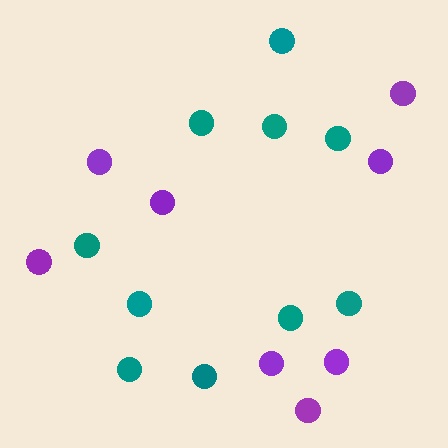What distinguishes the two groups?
There are 2 groups: one group of purple circles (8) and one group of teal circles (10).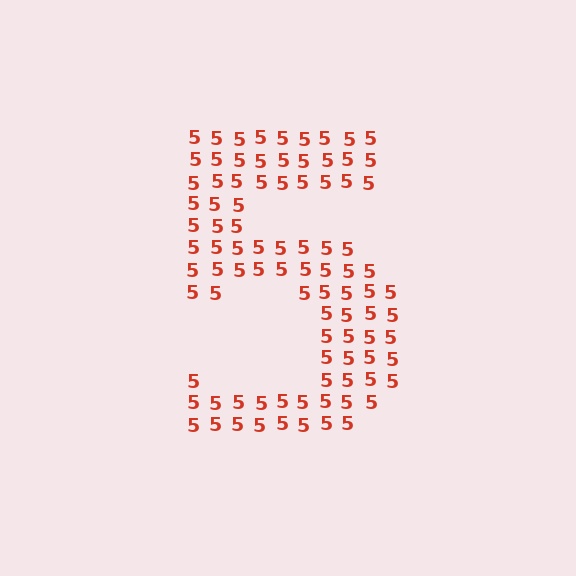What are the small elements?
The small elements are digit 5's.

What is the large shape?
The large shape is the digit 5.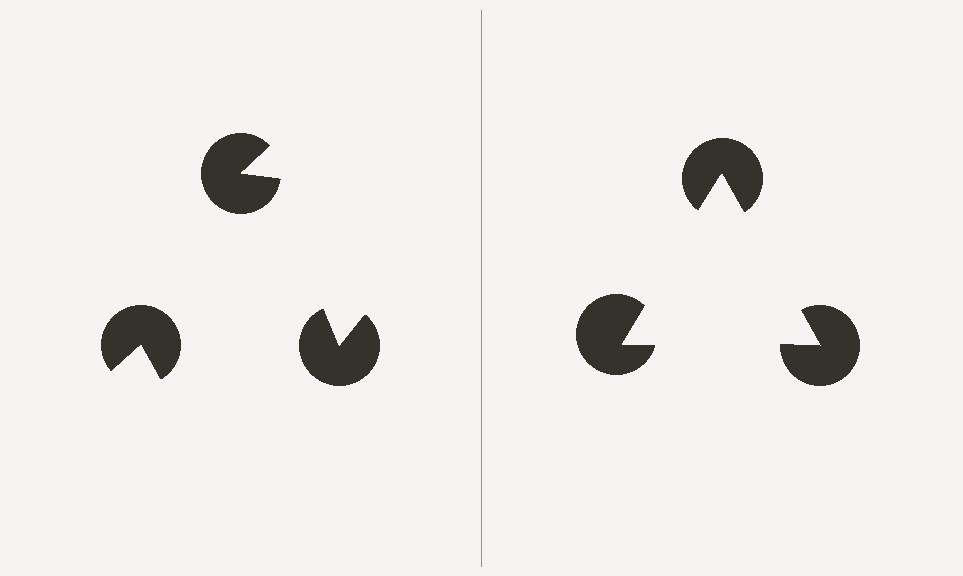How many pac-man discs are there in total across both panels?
6 — 3 on each side.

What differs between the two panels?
The pac-man discs are positioned identically on both sides; only the wedge orientations differ. On the right they align to a triangle; on the left they are misaligned.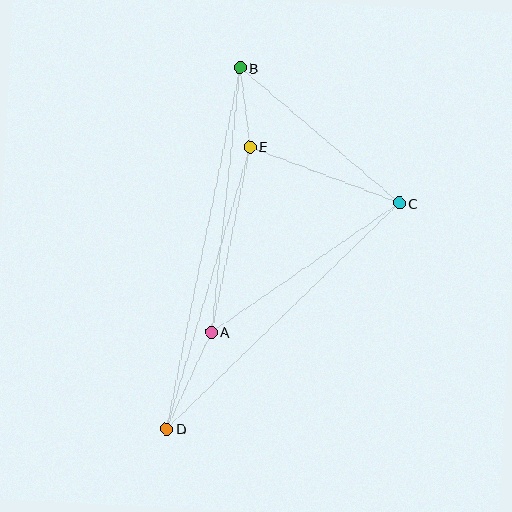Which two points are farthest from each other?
Points B and D are farthest from each other.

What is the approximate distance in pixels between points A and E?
The distance between A and E is approximately 189 pixels.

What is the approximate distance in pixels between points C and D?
The distance between C and D is approximately 324 pixels.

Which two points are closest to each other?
Points B and E are closest to each other.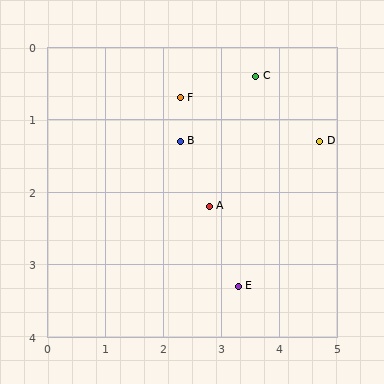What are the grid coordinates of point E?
Point E is at approximately (3.3, 3.3).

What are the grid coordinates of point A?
Point A is at approximately (2.8, 2.2).